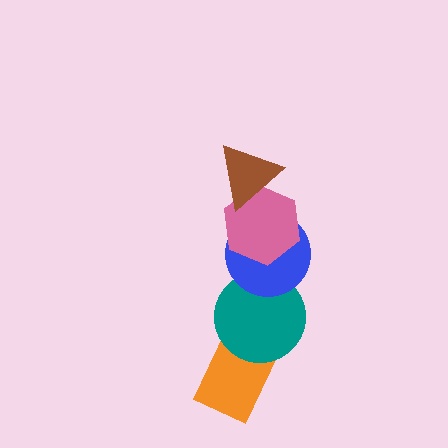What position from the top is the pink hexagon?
The pink hexagon is 2nd from the top.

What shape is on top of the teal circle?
The blue circle is on top of the teal circle.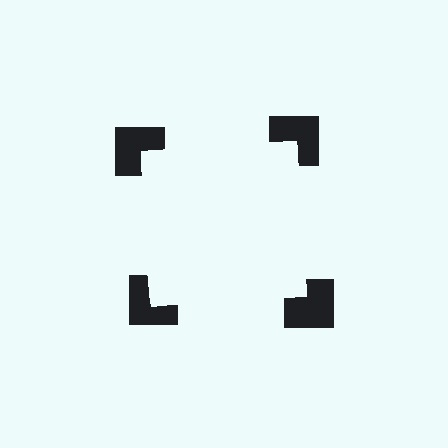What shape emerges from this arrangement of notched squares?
An illusory square — its edges are inferred from the aligned wedge cuts in the notched squares, not physically drawn.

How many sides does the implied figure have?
4 sides.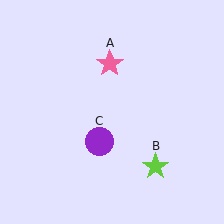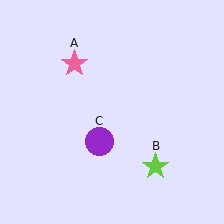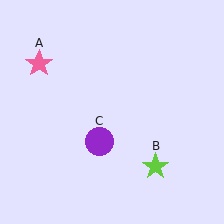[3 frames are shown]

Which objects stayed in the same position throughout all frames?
Lime star (object B) and purple circle (object C) remained stationary.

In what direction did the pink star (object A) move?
The pink star (object A) moved left.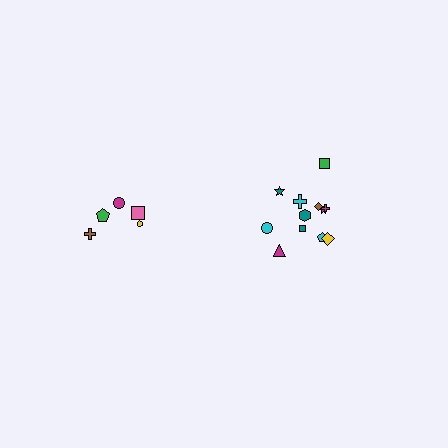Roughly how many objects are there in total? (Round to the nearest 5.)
Roughly 15 objects in total.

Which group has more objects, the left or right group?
The right group.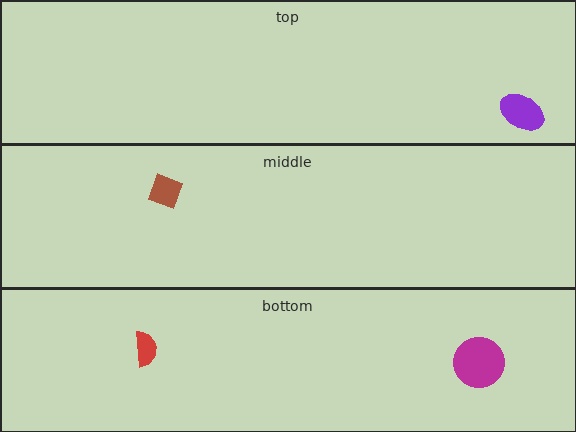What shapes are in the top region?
The purple ellipse.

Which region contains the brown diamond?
The middle region.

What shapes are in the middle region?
The brown diamond.